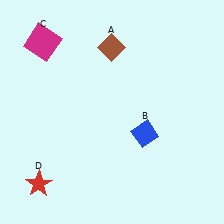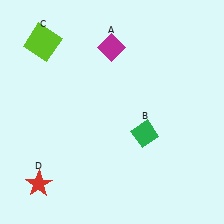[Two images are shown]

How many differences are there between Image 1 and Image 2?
There are 3 differences between the two images.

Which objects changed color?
A changed from brown to magenta. B changed from blue to green. C changed from magenta to lime.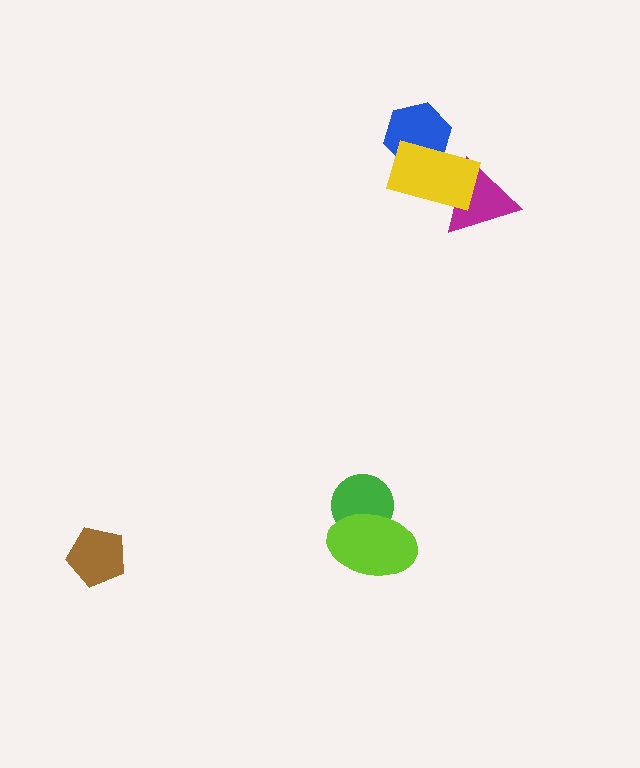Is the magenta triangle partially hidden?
Yes, it is partially covered by another shape.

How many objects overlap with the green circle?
1 object overlaps with the green circle.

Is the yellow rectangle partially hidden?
No, no other shape covers it.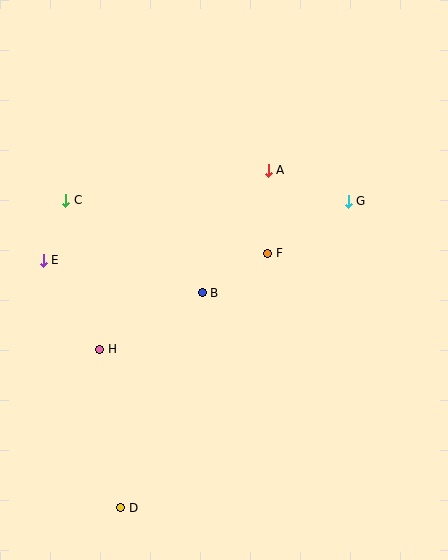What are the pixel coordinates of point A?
Point A is at (268, 170).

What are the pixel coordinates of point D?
Point D is at (121, 508).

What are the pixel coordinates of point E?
Point E is at (43, 260).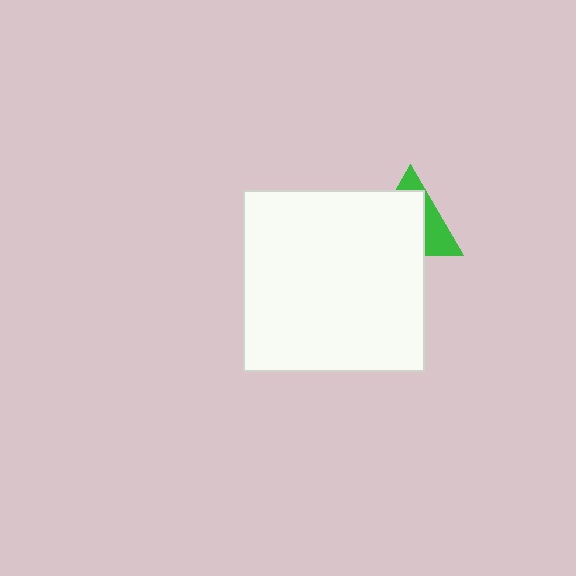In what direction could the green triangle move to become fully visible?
The green triangle could move toward the upper-right. That would shift it out from behind the white square entirely.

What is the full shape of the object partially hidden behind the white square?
The partially hidden object is a green triangle.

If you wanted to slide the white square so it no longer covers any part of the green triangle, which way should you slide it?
Slide it toward the lower-left — that is the most direct way to separate the two shapes.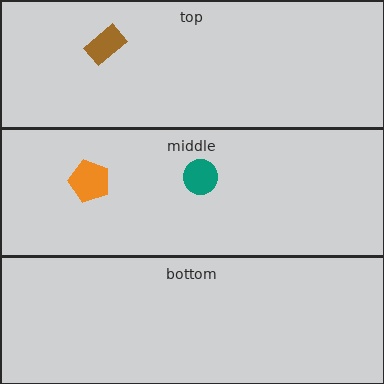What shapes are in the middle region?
The orange pentagon, the teal circle.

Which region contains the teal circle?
The middle region.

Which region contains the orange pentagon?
The middle region.